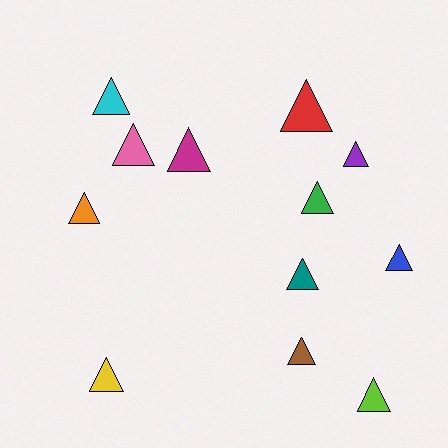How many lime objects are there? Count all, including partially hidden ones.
There is 1 lime object.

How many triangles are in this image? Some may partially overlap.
There are 12 triangles.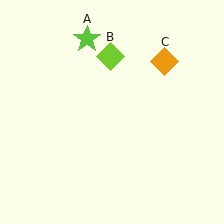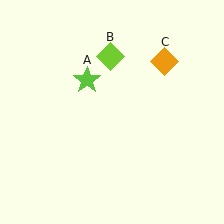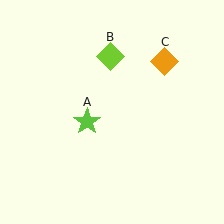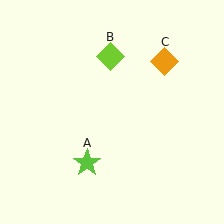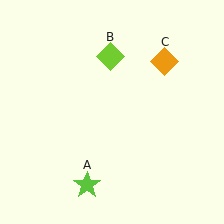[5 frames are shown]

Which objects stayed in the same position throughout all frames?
Lime diamond (object B) and orange diamond (object C) remained stationary.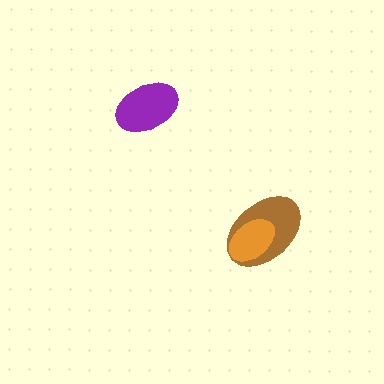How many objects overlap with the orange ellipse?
1 object overlaps with the orange ellipse.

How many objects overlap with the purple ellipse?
0 objects overlap with the purple ellipse.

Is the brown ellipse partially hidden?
Yes, it is partially covered by another shape.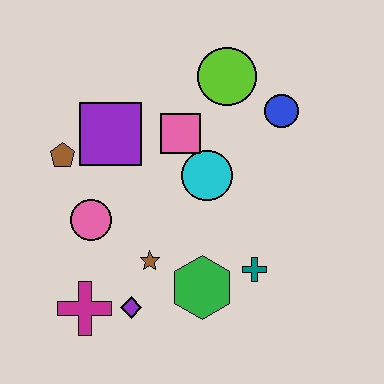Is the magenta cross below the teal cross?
Yes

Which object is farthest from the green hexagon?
The lime circle is farthest from the green hexagon.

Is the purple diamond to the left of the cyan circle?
Yes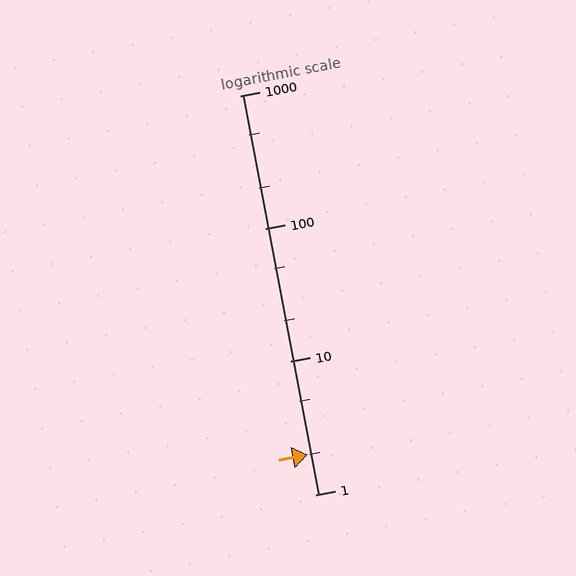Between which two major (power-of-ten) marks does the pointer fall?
The pointer is between 1 and 10.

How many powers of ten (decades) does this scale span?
The scale spans 3 decades, from 1 to 1000.